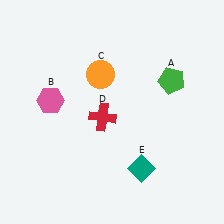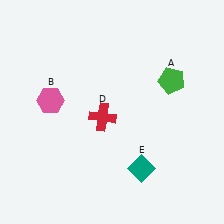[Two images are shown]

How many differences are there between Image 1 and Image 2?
There is 1 difference between the two images.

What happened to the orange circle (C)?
The orange circle (C) was removed in Image 2. It was in the top-left area of Image 1.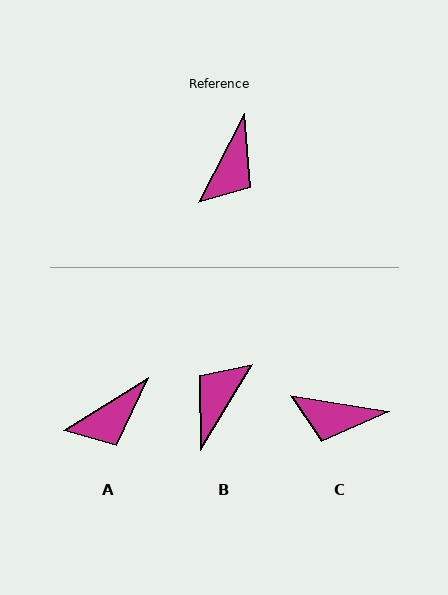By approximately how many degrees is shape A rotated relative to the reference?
Approximately 31 degrees clockwise.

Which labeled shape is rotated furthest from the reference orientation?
B, about 176 degrees away.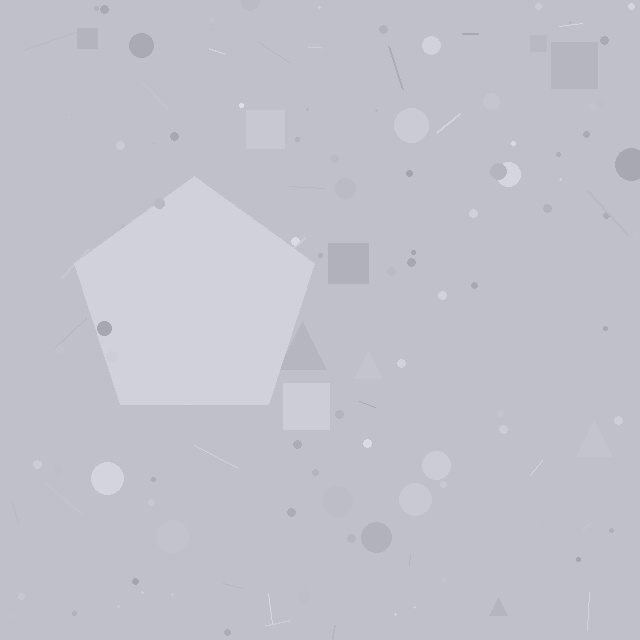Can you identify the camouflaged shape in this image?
The camouflaged shape is a pentagon.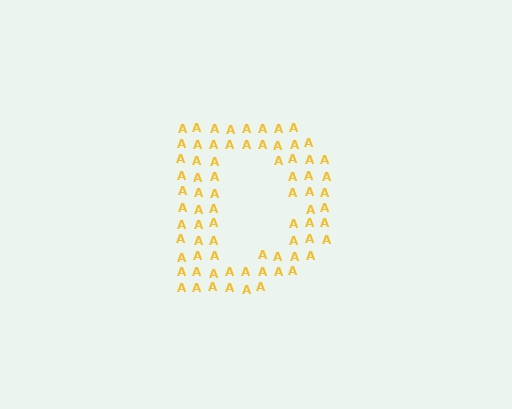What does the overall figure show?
The overall figure shows the letter D.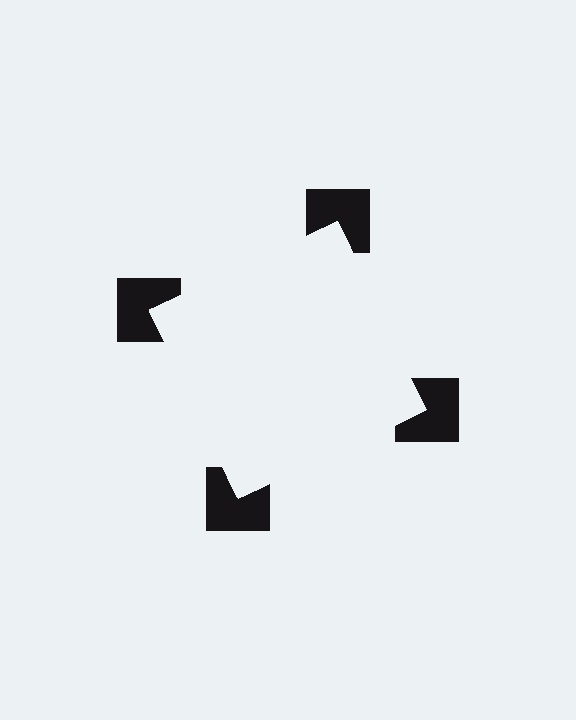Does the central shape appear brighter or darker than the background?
It typically appears slightly brighter than the background, even though no actual brightness change is drawn.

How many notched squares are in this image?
There are 4 — one at each vertex of the illusory square.